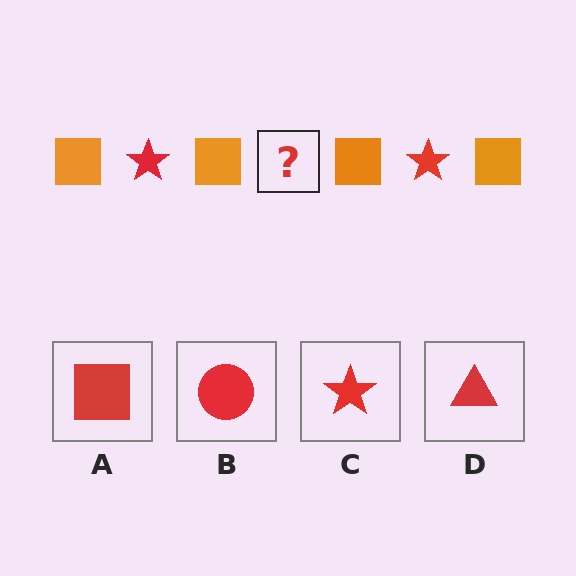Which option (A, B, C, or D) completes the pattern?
C.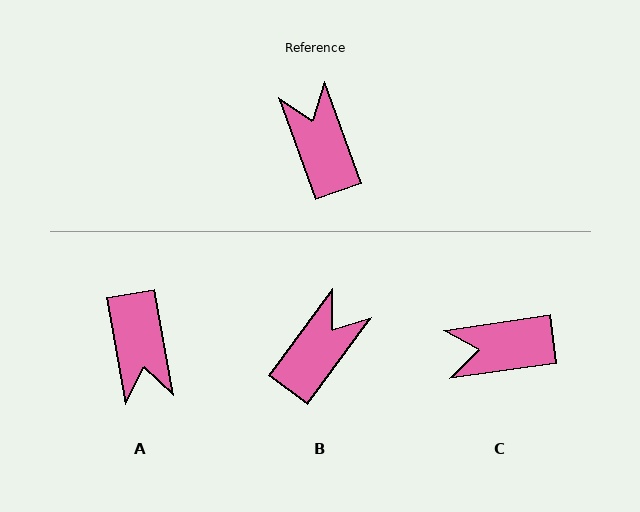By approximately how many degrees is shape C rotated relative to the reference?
Approximately 79 degrees counter-clockwise.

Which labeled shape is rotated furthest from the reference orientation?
A, about 171 degrees away.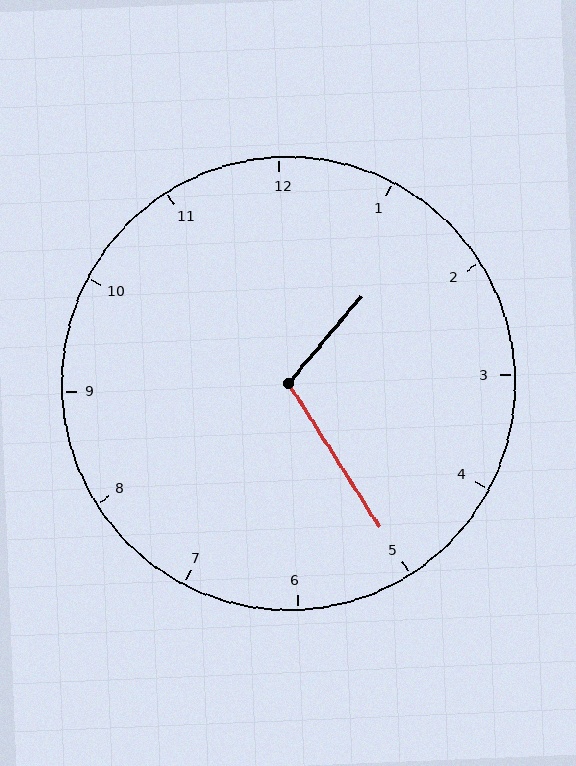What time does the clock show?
1:25.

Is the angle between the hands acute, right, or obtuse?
It is obtuse.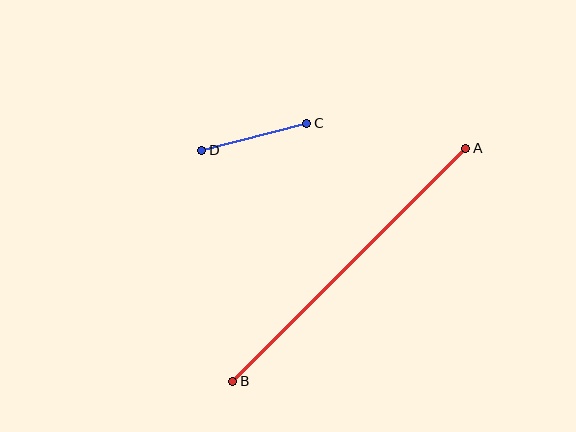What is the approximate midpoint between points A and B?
The midpoint is at approximately (349, 265) pixels.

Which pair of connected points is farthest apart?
Points A and B are farthest apart.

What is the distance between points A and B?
The distance is approximately 330 pixels.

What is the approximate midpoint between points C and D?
The midpoint is at approximately (254, 137) pixels.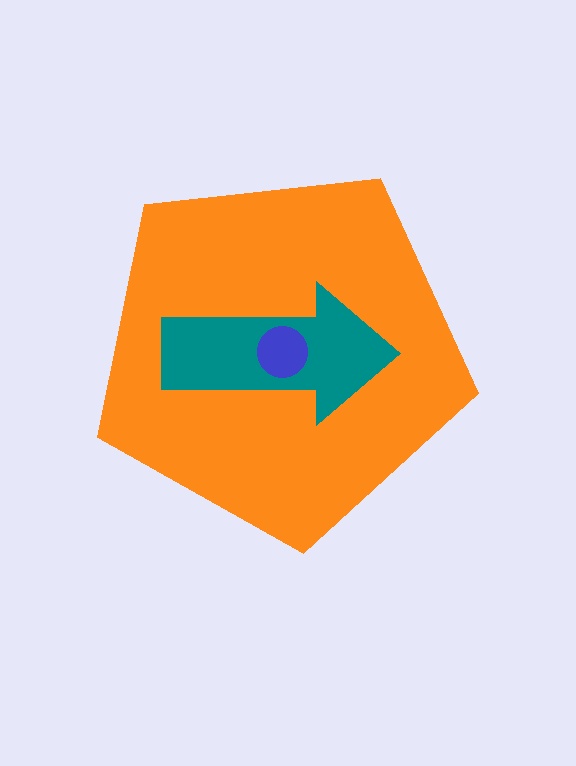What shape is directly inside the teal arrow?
The blue circle.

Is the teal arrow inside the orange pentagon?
Yes.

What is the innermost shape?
The blue circle.